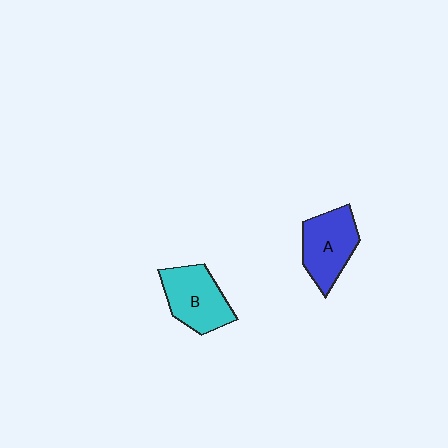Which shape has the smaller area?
Shape B (cyan).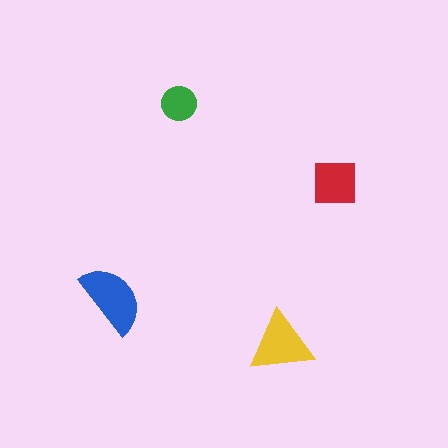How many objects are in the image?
There are 4 objects in the image.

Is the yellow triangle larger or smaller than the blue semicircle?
Smaller.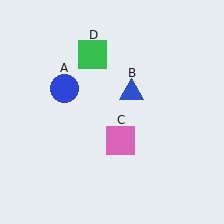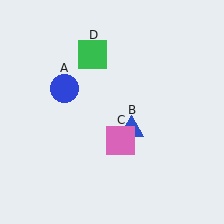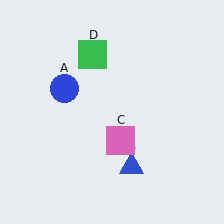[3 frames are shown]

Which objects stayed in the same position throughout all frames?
Blue circle (object A) and pink square (object C) and green square (object D) remained stationary.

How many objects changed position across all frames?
1 object changed position: blue triangle (object B).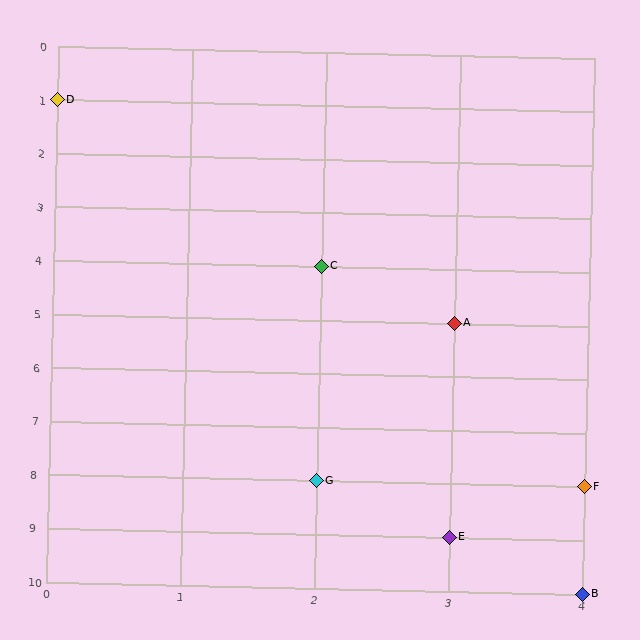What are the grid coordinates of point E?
Point E is at grid coordinates (3, 9).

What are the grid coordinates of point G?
Point G is at grid coordinates (2, 8).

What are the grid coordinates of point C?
Point C is at grid coordinates (2, 4).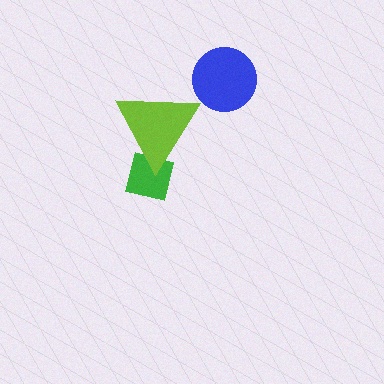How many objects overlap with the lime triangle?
1 object overlaps with the lime triangle.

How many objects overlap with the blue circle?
0 objects overlap with the blue circle.